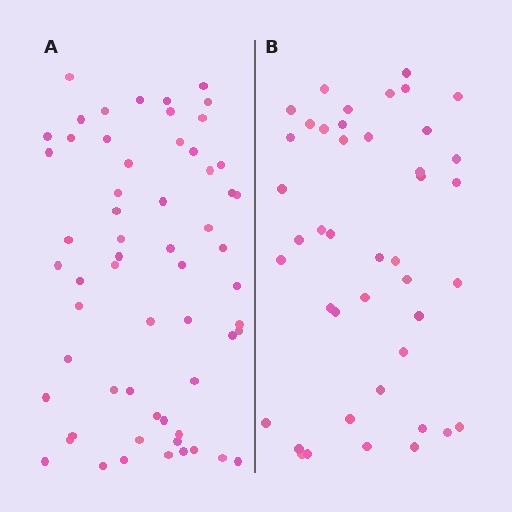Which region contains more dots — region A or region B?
Region A (the left region) has more dots.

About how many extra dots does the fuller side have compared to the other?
Region A has approximately 15 more dots than region B.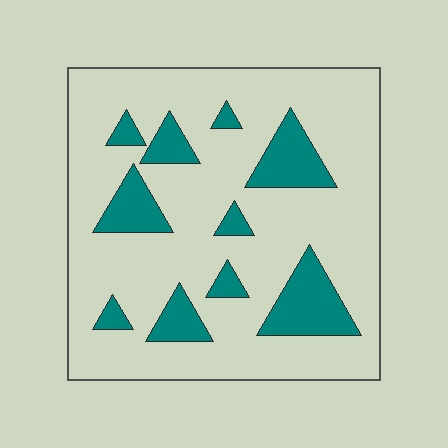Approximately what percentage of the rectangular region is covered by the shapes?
Approximately 20%.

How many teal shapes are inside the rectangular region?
10.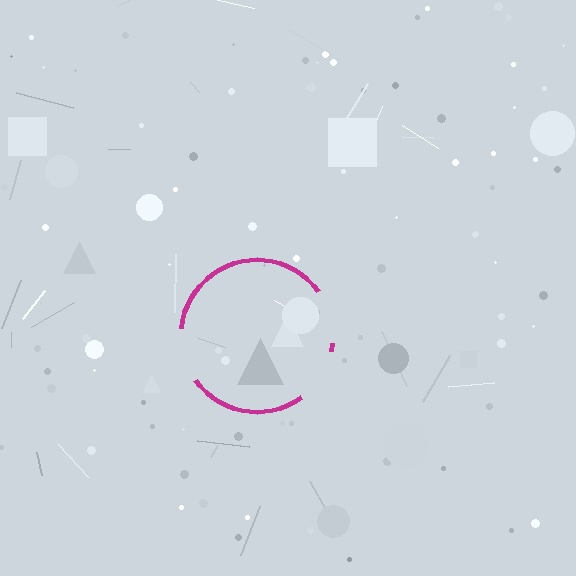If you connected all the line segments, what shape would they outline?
They would outline a circle.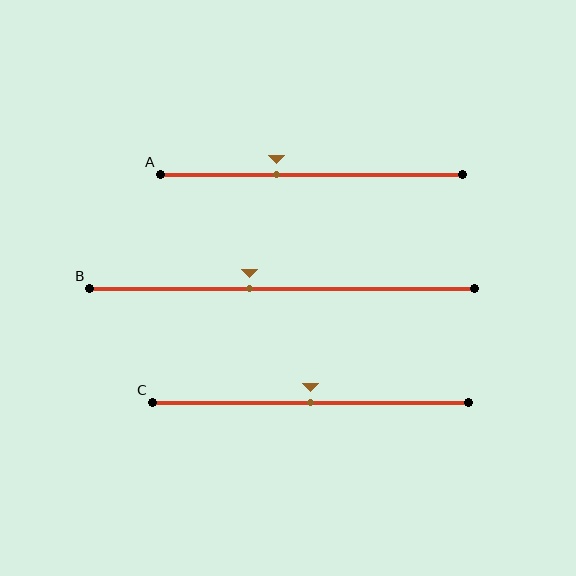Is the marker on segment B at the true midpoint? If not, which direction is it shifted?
No, the marker on segment B is shifted to the left by about 9% of the segment length.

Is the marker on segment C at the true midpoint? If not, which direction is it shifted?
Yes, the marker on segment C is at the true midpoint.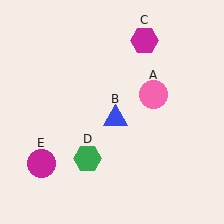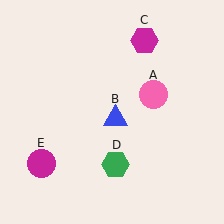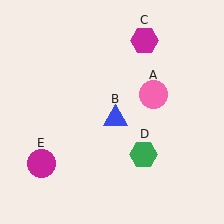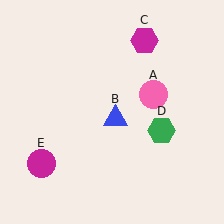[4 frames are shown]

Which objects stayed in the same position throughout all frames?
Pink circle (object A) and blue triangle (object B) and magenta hexagon (object C) and magenta circle (object E) remained stationary.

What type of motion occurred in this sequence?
The green hexagon (object D) rotated counterclockwise around the center of the scene.